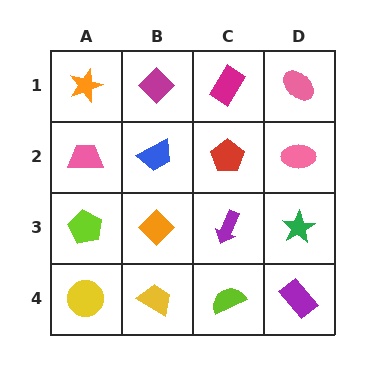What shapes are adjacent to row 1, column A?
A pink trapezoid (row 2, column A), a magenta diamond (row 1, column B).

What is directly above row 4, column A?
A lime pentagon.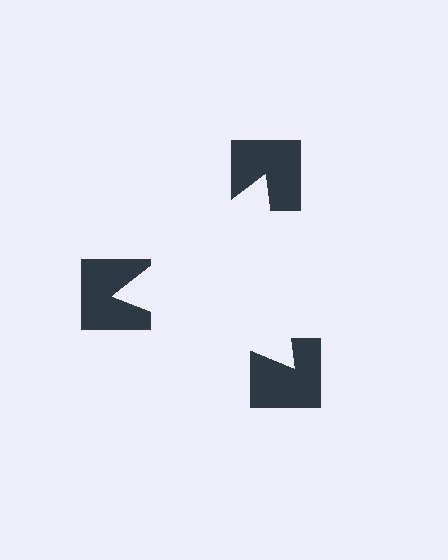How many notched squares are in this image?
There are 3 — one at each vertex of the illusory triangle.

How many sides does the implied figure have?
3 sides.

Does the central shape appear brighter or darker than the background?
It typically appears slightly brighter than the background, even though no actual brightness change is drawn.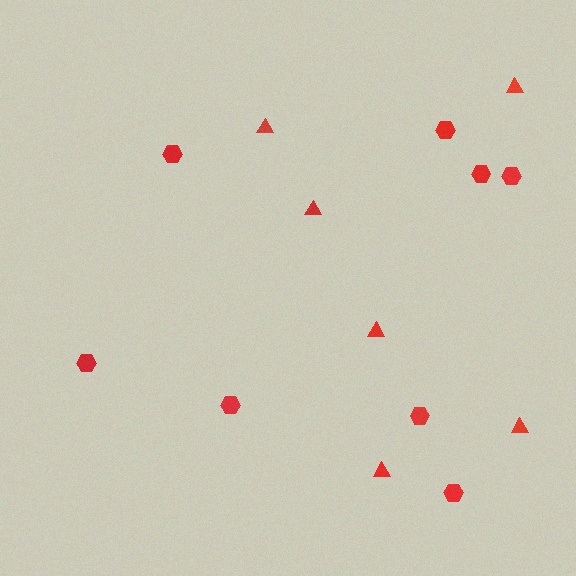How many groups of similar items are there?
There are 2 groups: one group of hexagons (8) and one group of triangles (6).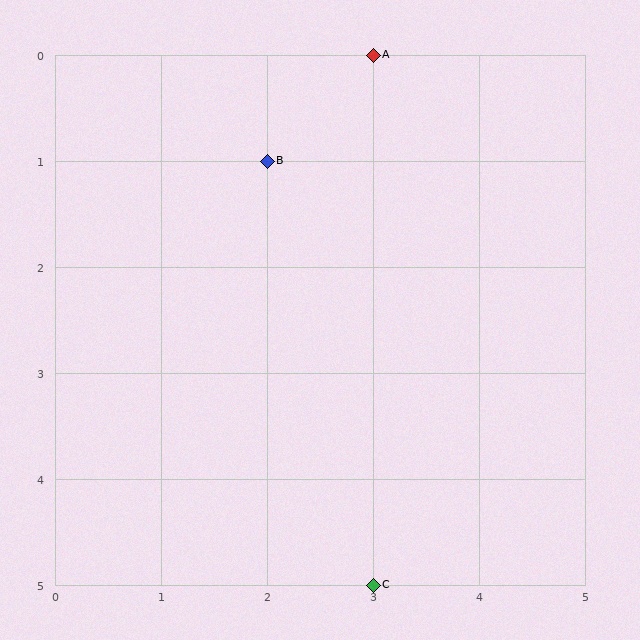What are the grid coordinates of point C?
Point C is at grid coordinates (3, 5).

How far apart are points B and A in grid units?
Points B and A are 1 column and 1 row apart (about 1.4 grid units diagonally).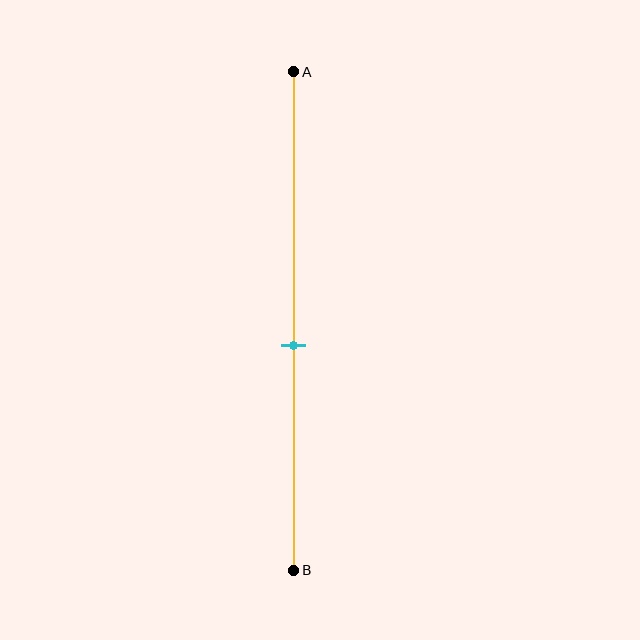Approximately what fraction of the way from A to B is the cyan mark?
The cyan mark is approximately 55% of the way from A to B.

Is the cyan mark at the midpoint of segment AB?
No, the mark is at about 55% from A, not at the 50% midpoint.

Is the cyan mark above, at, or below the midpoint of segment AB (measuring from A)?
The cyan mark is below the midpoint of segment AB.